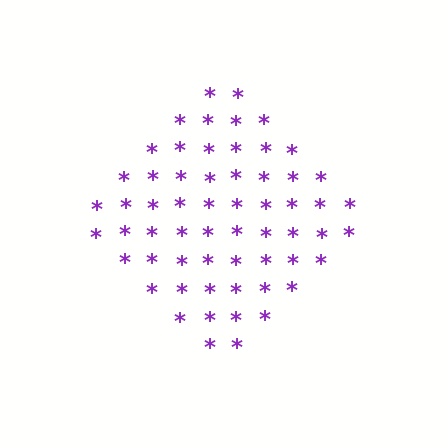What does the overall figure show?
The overall figure shows a diamond.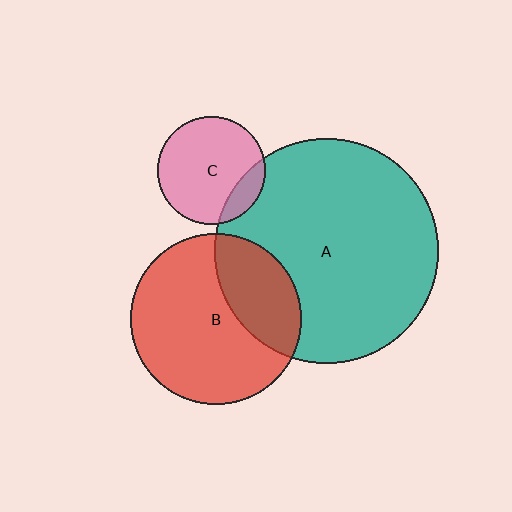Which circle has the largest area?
Circle A (teal).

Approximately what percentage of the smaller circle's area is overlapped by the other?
Approximately 30%.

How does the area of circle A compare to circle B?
Approximately 1.7 times.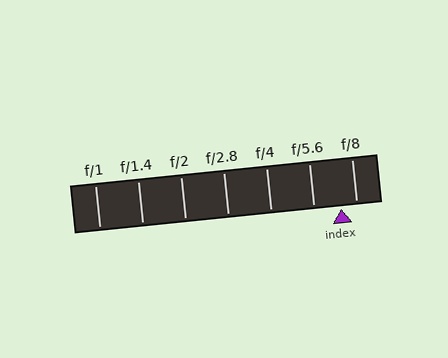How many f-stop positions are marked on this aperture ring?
There are 7 f-stop positions marked.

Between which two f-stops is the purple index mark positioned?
The index mark is between f/5.6 and f/8.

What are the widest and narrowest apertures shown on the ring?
The widest aperture shown is f/1 and the narrowest is f/8.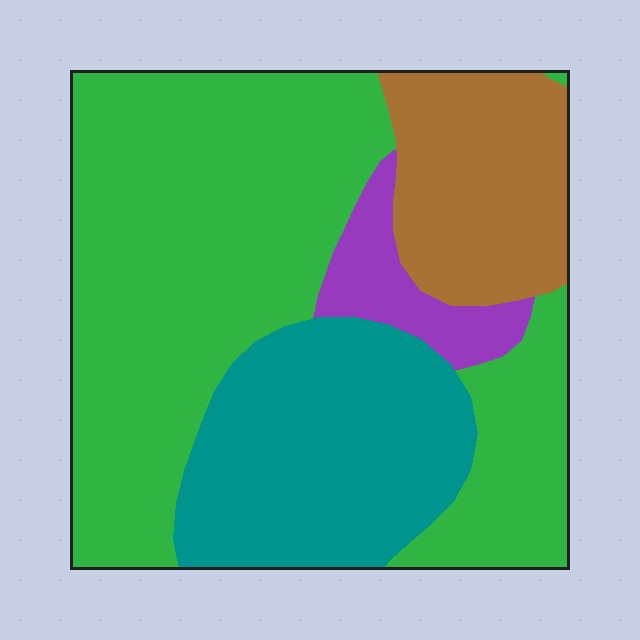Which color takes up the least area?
Purple, at roughly 5%.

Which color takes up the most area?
Green, at roughly 55%.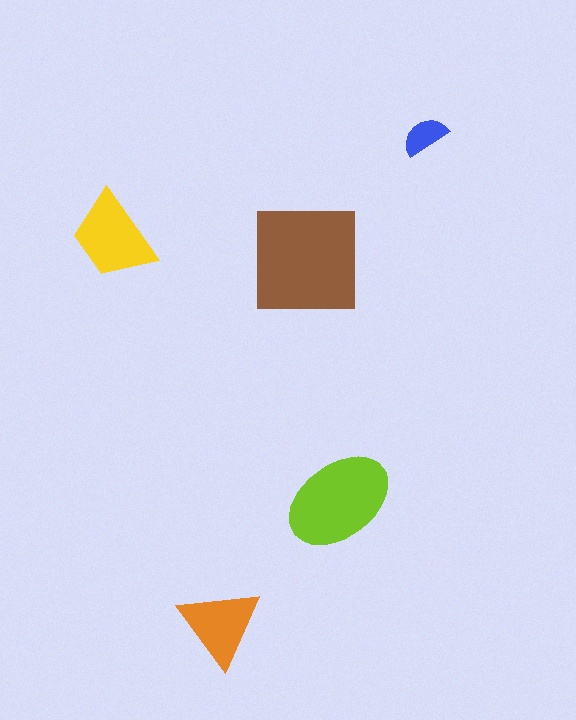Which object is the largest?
The brown square.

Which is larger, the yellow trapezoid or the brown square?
The brown square.